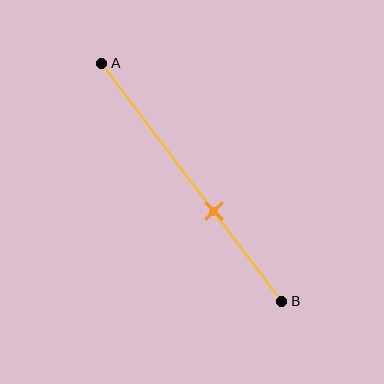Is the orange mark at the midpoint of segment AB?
No, the mark is at about 60% from A, not at the 50% midpoint.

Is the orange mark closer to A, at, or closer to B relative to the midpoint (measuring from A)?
The orange mark is closer to point B than the midpoint of segment AB.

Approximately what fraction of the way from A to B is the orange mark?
The orange mark is approximately 60% of the way from A to B.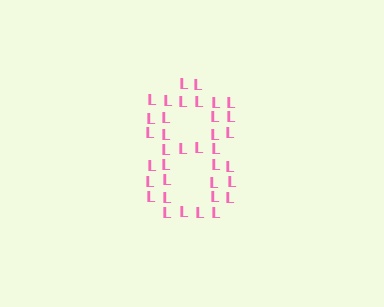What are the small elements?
The small elements are letter L's.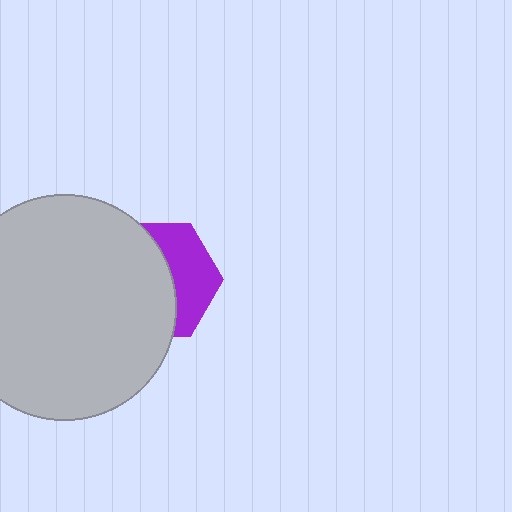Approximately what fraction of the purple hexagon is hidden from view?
Roughly 61% of the purple hexagon is hidden behind the light gray circle.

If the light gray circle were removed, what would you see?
You would see the complete purple hexagon.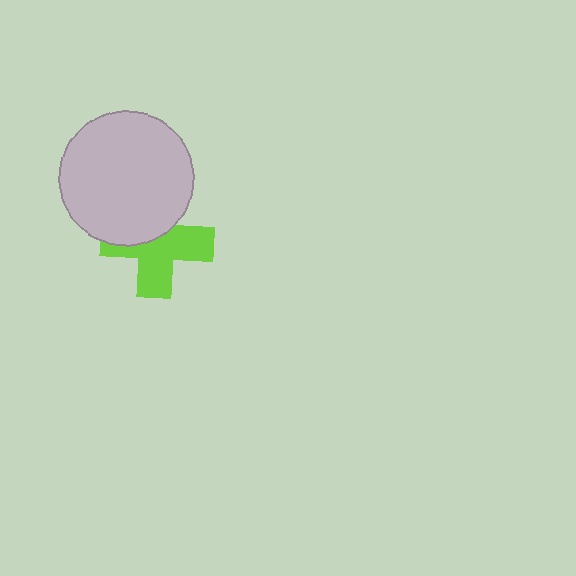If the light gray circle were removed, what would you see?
You would see the complete lime cross.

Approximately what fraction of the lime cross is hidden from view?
Roughly 41% of the lime cross is hidden behind the light gray circle.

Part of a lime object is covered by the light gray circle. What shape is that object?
It is a cross.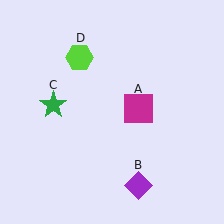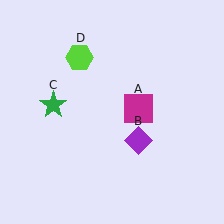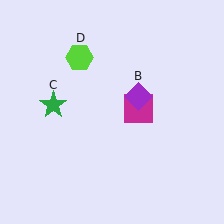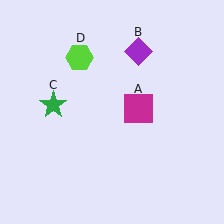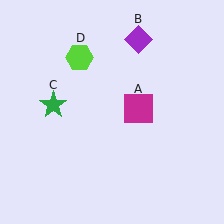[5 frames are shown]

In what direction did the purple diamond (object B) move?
The purple diamond (object B) moved up.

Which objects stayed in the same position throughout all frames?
Magenta square (object A) and green star (object C) and lime hexagon (object D) remained stationary.